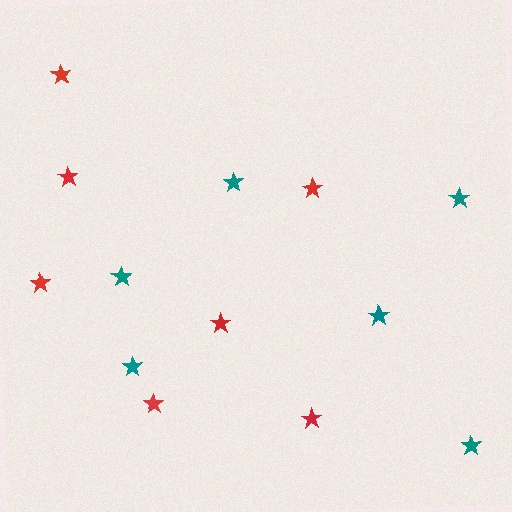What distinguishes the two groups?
There are 2 groups: one group of red stars (7) and one group of teal stars (6).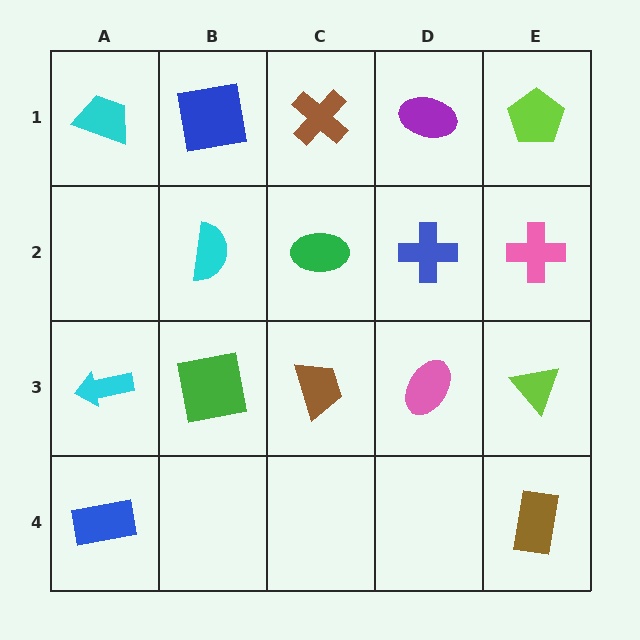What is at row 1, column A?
A cyan trapezoid.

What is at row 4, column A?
A blue rectangle.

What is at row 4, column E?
A brown rectangle.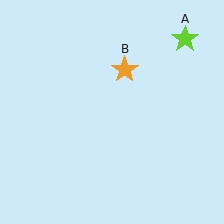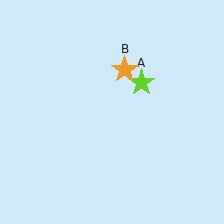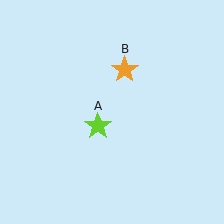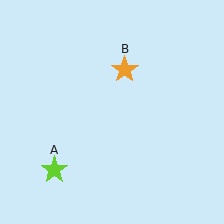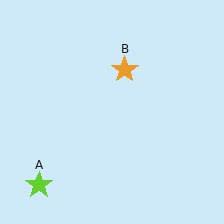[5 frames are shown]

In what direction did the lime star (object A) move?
The lime star (object A) moved down and to the left.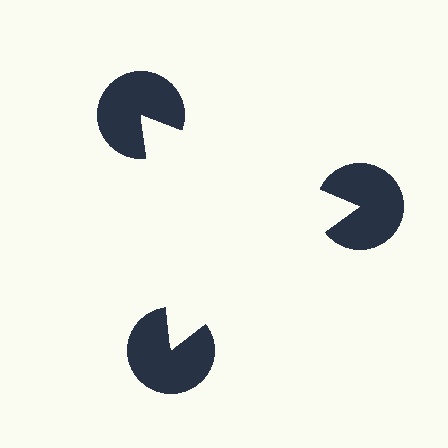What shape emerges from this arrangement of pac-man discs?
An illusory triangle — its edges are inferred from the aligned wedge cuts in the pac-man discs, not physically drawn.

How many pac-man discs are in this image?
There are 3 — one at each vertex of the illusory triangle.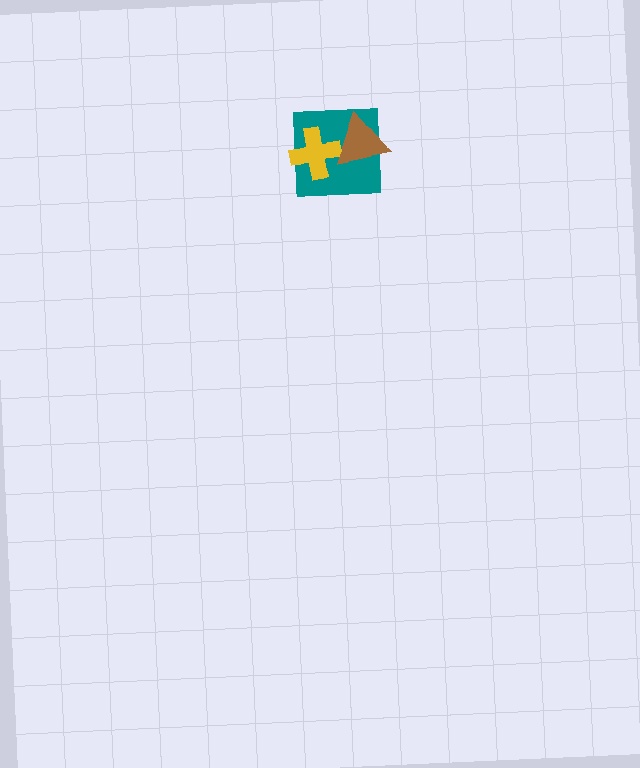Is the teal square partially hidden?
Yes, it is partially covered by another shape.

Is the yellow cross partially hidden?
Yes, it is partially covered by another shape.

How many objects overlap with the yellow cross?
2 objects overlap with the yellow cross.